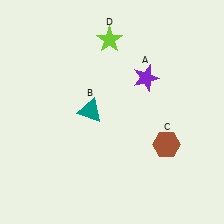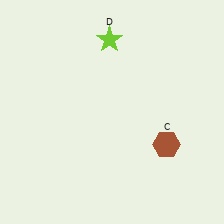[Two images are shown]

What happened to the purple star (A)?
The purple star (A) was removed in Image 2. It was in the top-right area of Image 1.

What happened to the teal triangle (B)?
The teal triangle (B) was removed in Image 2. It was in the top-left area of Image 1.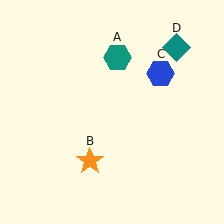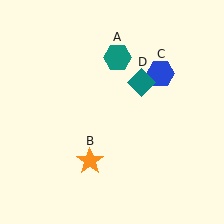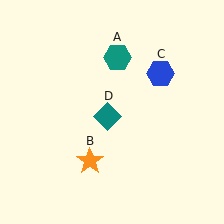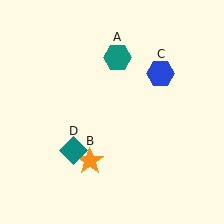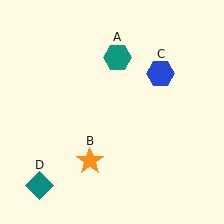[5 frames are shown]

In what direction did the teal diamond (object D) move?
The teal diamond (object D) moved down and to the left.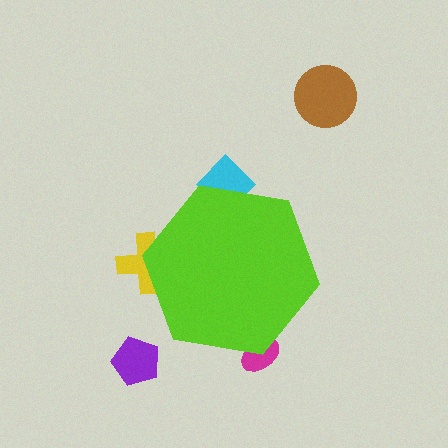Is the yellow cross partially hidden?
Yes, the yellow cross is partially hidden behind the lime hexagon.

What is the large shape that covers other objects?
A lime hexagon.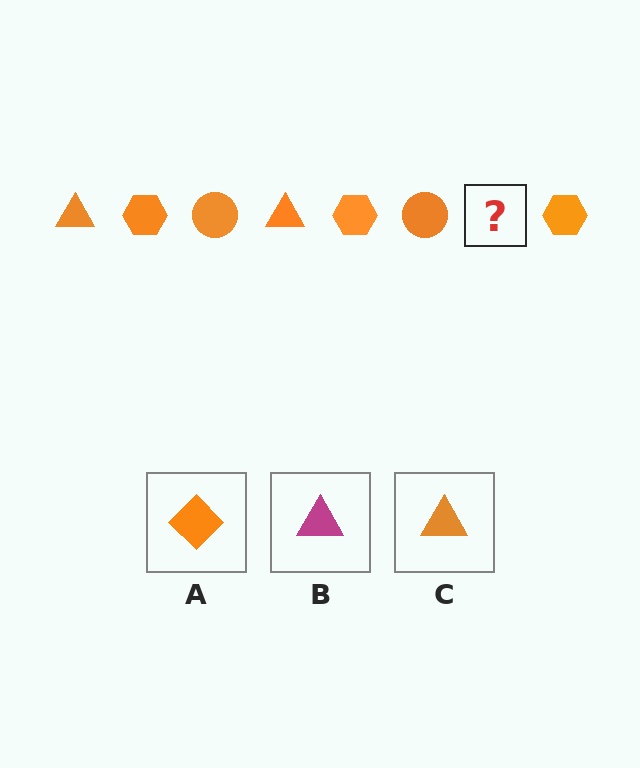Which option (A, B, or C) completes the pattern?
C.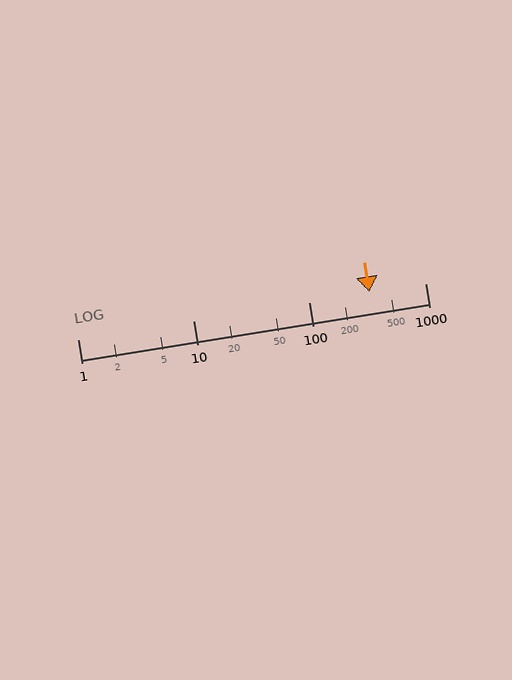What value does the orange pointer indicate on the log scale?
The pointer indicates approximately 330.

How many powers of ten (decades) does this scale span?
The scale spans 3 decades, from 1 to 1000.